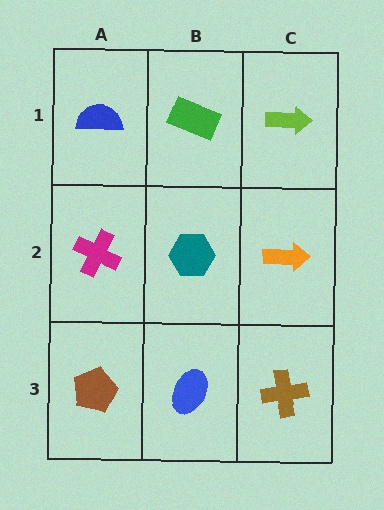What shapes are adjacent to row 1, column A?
A magenta cross (row 2, column A), a green rectangle (row 1, column B).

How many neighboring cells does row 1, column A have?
2.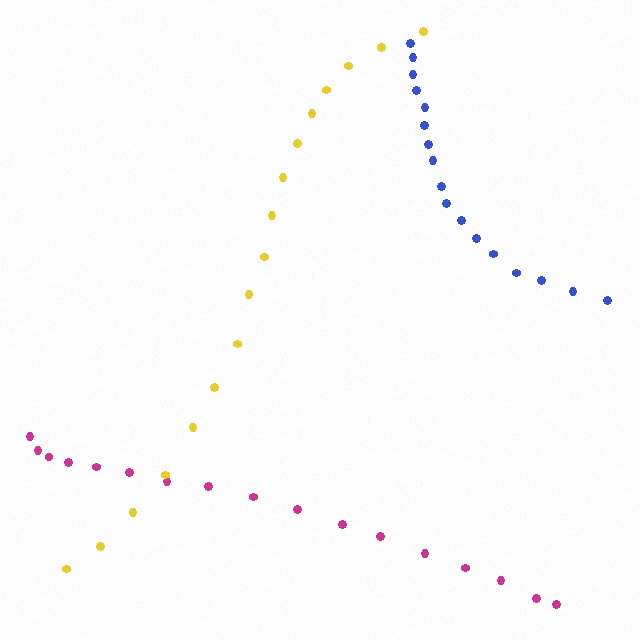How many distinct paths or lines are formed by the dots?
There are 3 distinct paths.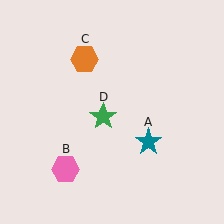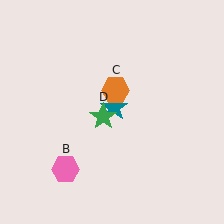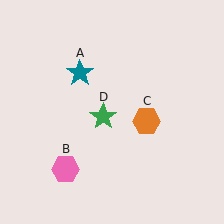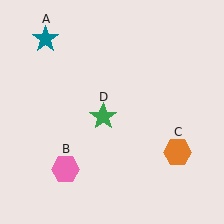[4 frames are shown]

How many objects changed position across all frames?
2 objects changed position: teal star (object A), orange hexagon (object C).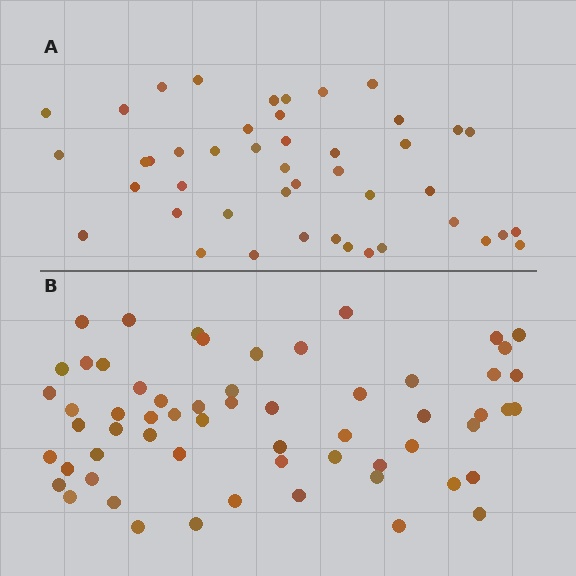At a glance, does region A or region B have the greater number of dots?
Region B (the bottom region) has more dots.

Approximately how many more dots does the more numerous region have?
Region B has approximately 15 more dots than region A.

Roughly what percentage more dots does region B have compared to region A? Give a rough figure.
About 35% more.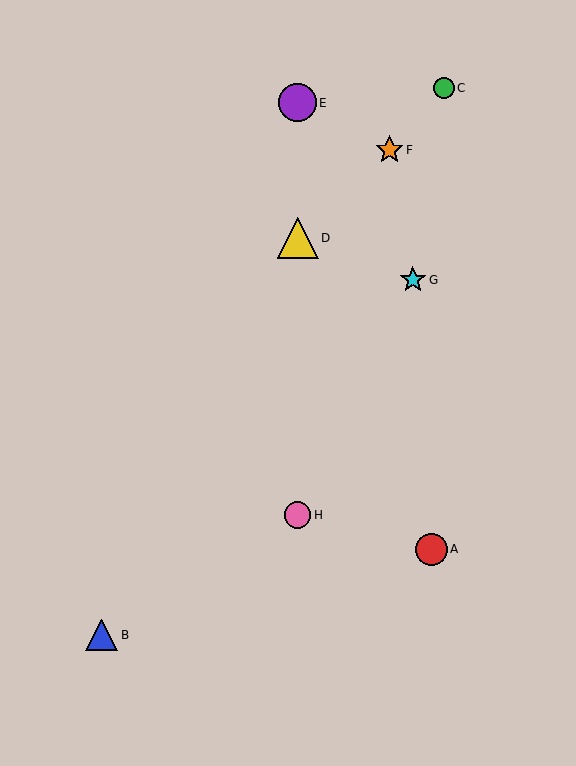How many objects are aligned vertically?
3 objects (D, E, H) are aligned vertically.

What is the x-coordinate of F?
Object F is at x≈389.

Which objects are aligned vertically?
Objects D, E, H are aligned vertically.